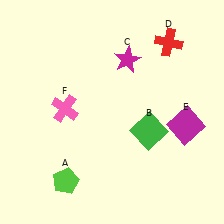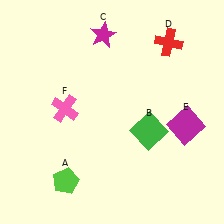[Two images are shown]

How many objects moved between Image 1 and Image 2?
1 object moved between the two images.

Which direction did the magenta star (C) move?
The magenta star (C) moved up.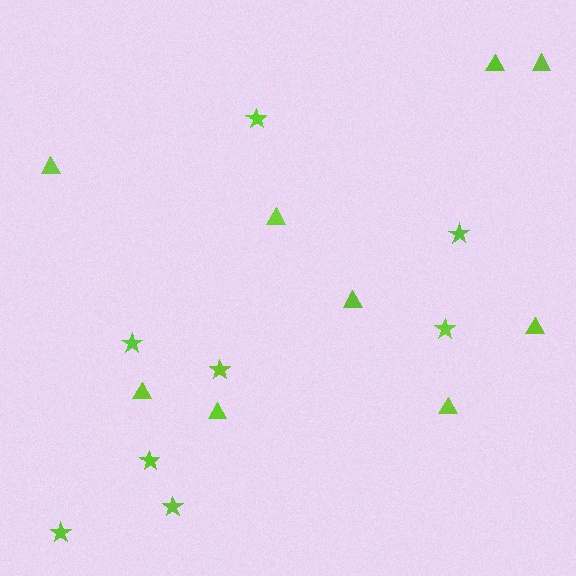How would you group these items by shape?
There are 2 groups: one group of triangles (9) and one group of stars (8).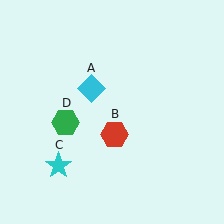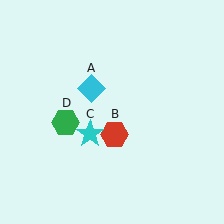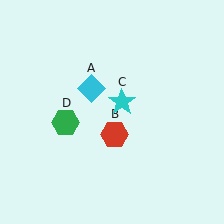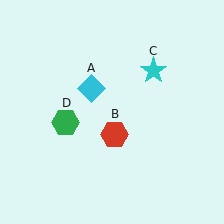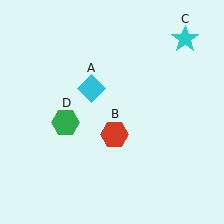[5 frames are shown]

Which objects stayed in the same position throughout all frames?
Cyan diamond (object A) and red hexagon (object B) and green hexagon (object D) remained stationary.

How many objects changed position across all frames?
1 object changed position: cyan star (object C).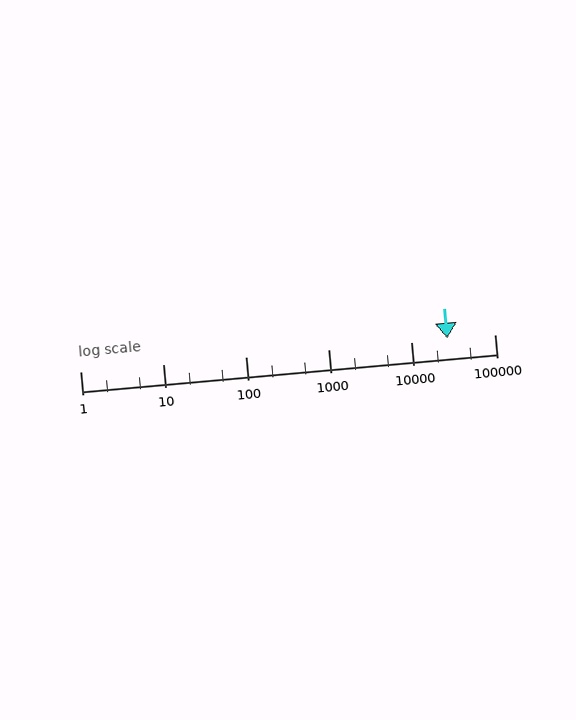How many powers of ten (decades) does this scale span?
The scale spans 5 decades, from 1 to 100000.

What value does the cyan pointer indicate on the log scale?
The pointer indicates approximately 27000.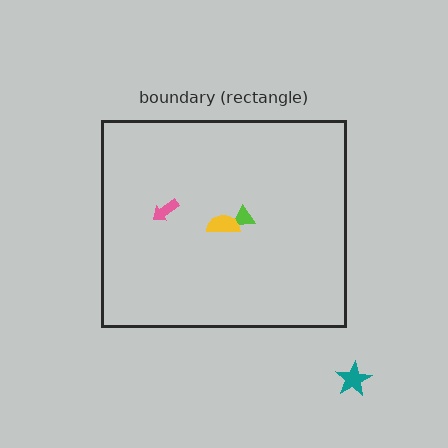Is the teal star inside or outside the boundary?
Outside.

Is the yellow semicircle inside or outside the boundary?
Inside.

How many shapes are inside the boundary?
3 inside, 1 outside.